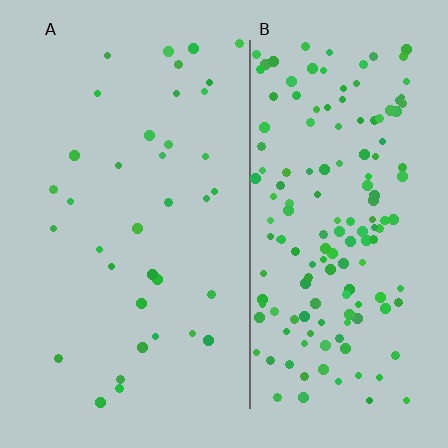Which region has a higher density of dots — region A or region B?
B (the right).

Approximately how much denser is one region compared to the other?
Approximately 4.4× — region B over region A.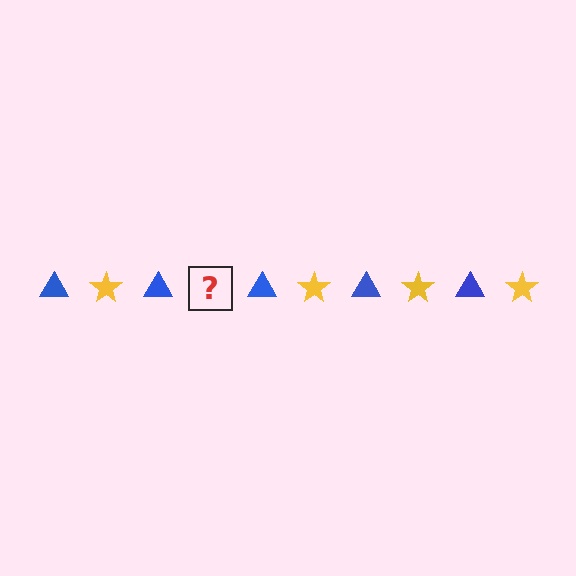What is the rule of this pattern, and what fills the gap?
The rule is that the pattern alternates between blue triangle and yellow star. The gap should be filled with a yellow star.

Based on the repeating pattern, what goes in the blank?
The blank should be a yellow star.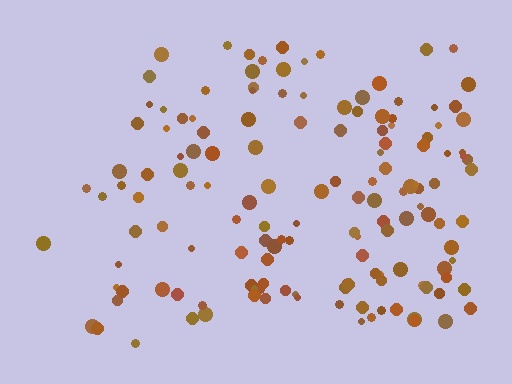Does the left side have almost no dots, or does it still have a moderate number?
Still a moderate number, just noticeably fewer than the right.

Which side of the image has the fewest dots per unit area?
The left.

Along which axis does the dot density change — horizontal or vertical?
Horizontal.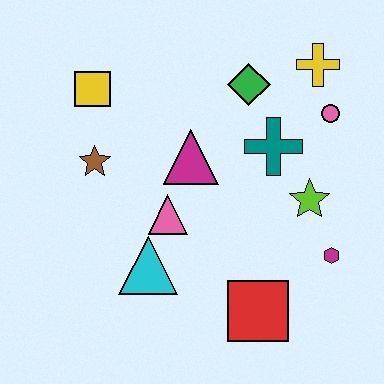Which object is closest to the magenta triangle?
The pink triangle is closest to the magenta triangle.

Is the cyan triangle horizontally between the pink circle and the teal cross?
No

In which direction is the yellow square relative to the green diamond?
The yellow square is to the left of the green diamond.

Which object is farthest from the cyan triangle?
The yellow cross is farthest from the cyan triangle.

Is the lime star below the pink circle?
Yes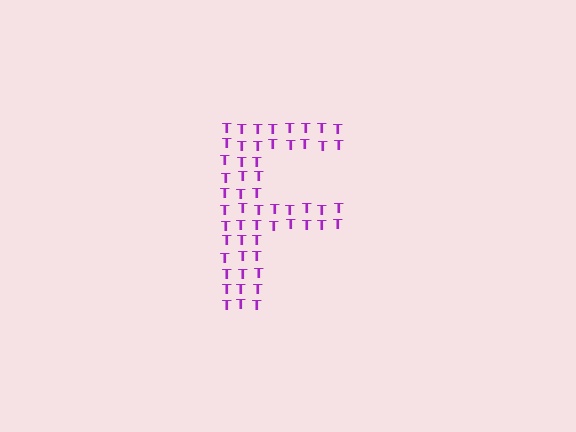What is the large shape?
The large shape is the letter F.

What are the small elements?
The small elements are letter T's.